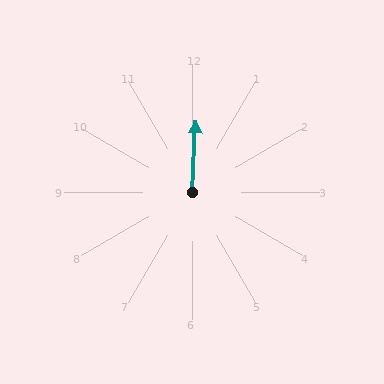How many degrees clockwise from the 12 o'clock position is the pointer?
Approximately 3 degrees.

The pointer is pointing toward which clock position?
Roughly 12 o'clock.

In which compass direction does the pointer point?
North.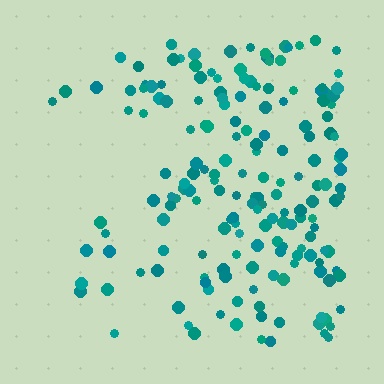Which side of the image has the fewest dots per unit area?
The left.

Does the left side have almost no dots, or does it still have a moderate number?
Still a moderate number, just noticeably fewer than the right.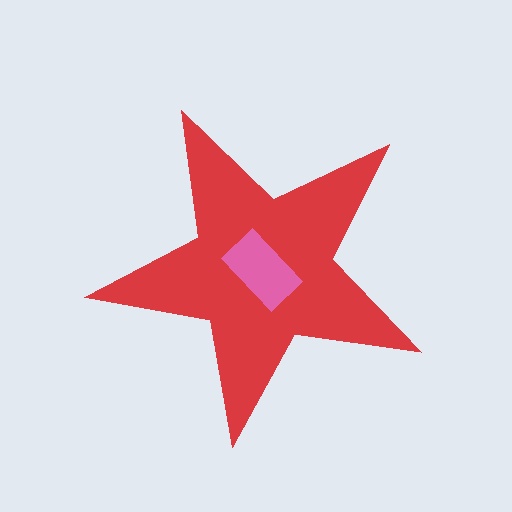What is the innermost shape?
The pink rectangle.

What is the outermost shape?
The red star.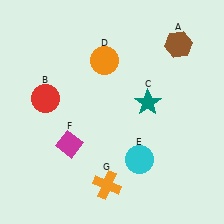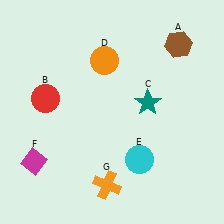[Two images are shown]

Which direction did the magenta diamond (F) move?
The magenta diamond (F) moved left.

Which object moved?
The magenta diamond (F) moved left.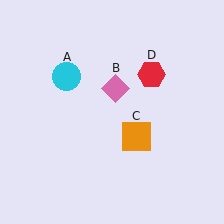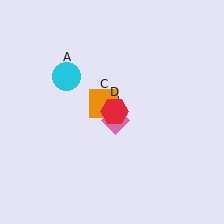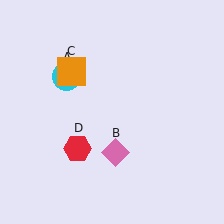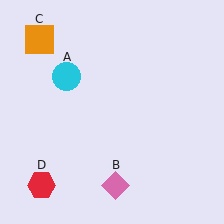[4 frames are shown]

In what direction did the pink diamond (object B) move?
The pink diamond (object B) moved down.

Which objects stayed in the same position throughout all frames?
Cyan circle (object A) remained stationary.